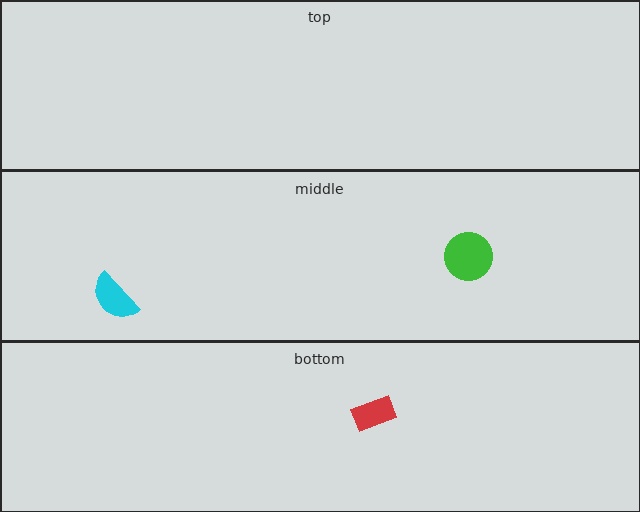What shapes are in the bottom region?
The red rectangle.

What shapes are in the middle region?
The green circle, the cyan semicircle.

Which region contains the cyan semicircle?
The middle region.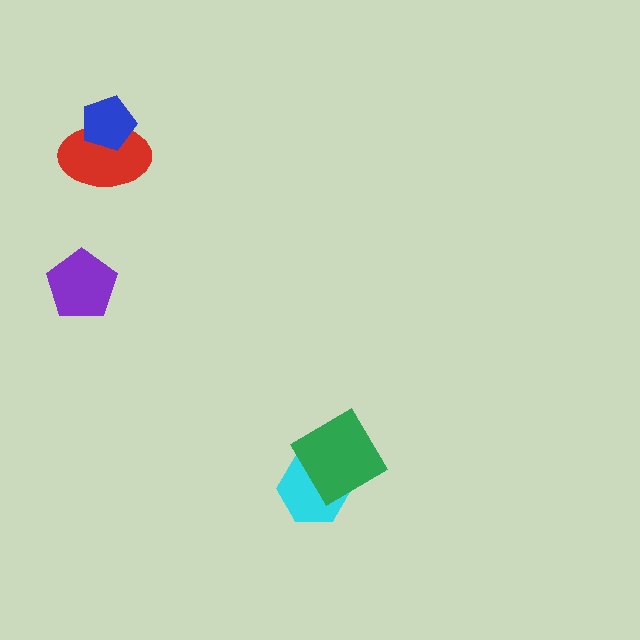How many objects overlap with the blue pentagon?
1 object overlaps with the blue pentagon.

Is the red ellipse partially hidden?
Yes, it is partially covered by another shape.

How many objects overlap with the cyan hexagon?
1 object overlaps with the cyan hexagon.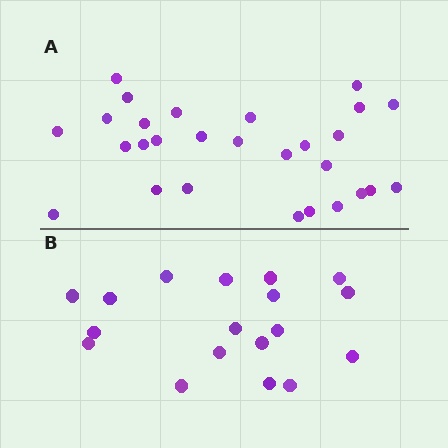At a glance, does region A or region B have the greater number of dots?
Region A (the top region) has more dots.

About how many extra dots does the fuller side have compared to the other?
Region A has roughly 10 or so more dots than region B.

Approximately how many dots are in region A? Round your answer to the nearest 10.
About 30 dots. (The exact count is 28, which rounds to 30.)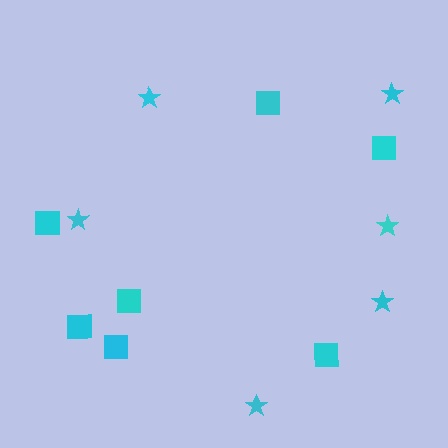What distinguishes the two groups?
There are 2 groups: one group of squares (7) and one group of stars (6).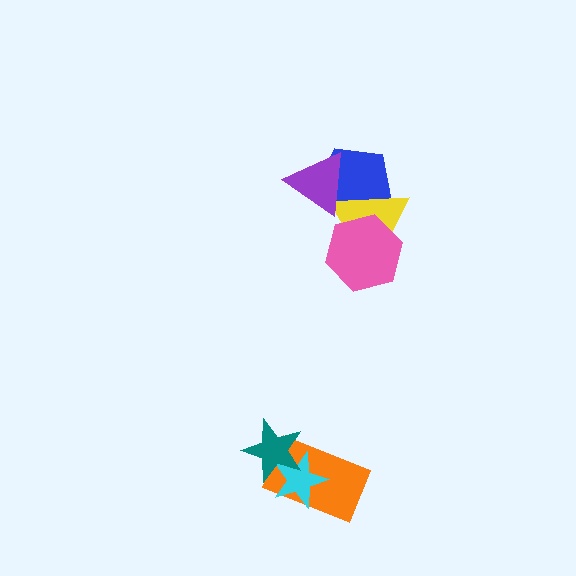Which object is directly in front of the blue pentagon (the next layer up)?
The yellow triangle is directly in front of the blue pentagon.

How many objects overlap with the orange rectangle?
2 objects overlap with the orange rectangle.